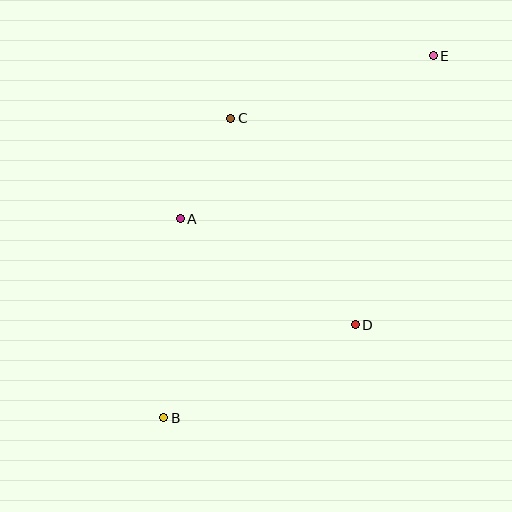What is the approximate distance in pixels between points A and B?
The distance between A and B is approximately 200 pixels.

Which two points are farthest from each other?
Points B and E are farthest from each other.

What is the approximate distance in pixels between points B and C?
The distance between B and C is approximately 307 pixels.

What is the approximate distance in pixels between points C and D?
The distance between C and D is approximately 241 pixels.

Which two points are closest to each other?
Points A and C are closest to each other.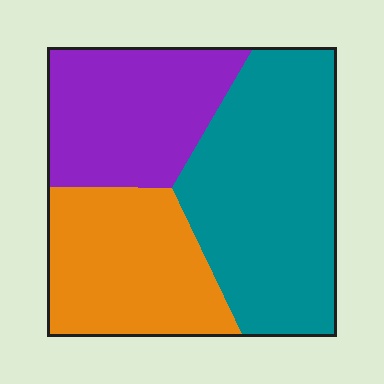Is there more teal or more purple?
Teal.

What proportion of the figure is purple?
Purple takes up about one quarter (1/4) of the figure.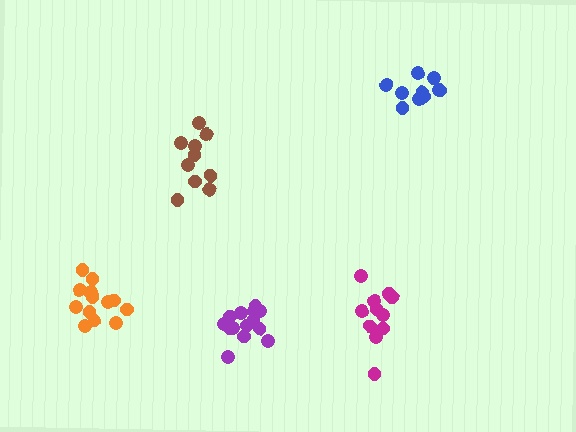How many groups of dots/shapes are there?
There are 5 groups.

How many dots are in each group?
Group 1: 10 dots, Group 2: 15 dots, Group 3: 13 dots, Group 4: 10 dots, Group 5: 11 dots (59 total).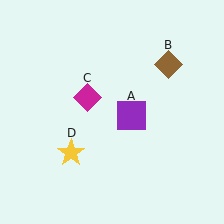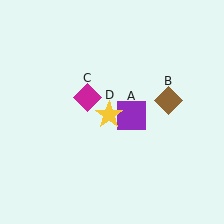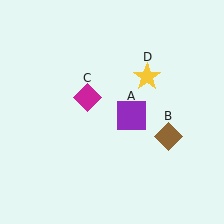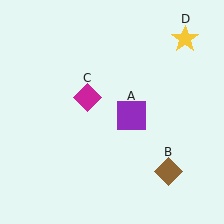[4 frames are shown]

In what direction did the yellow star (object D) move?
The yellow star (object D) moved up and to the right.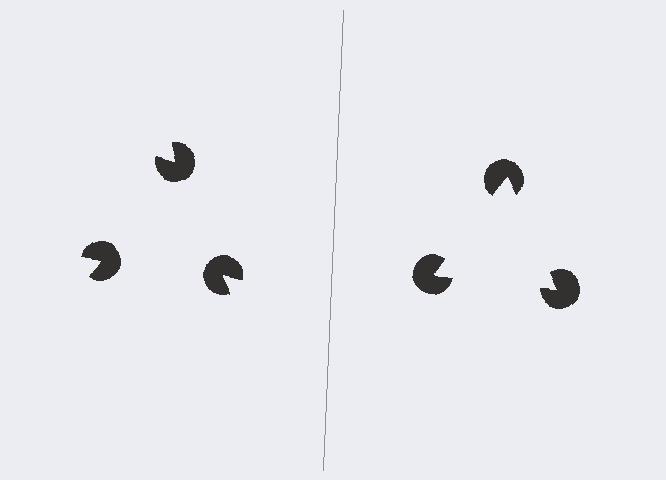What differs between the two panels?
The pac-man discs are positioned identically on both sides; only the wedge orientations differ. On the right they align to a triangle; on the left they are misaligned.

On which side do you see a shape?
An illusory triangle appears on the right side. On the left side the wedge cuts are rotated, so no coherent shape forms.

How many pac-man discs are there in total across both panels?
6 — 3 on each side.